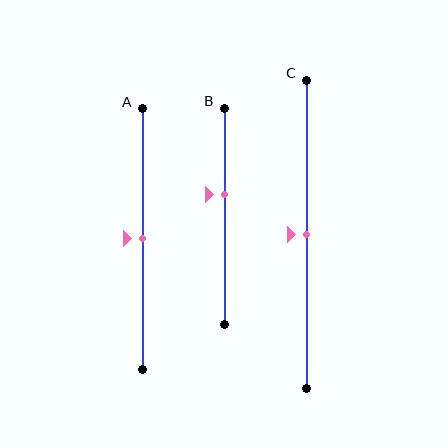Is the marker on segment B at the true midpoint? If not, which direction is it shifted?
No, the marker on segment B is shifted upward by about 10% of the segment length.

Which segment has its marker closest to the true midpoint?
Segment A has its marker closest to the true midpoint.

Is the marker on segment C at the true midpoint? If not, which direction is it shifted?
Yes, the marker on segment C is at the true midpoint.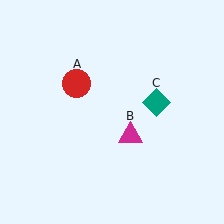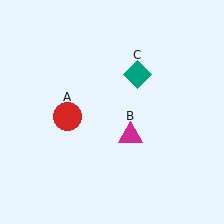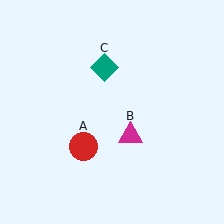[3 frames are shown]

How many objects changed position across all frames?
2 objects changed position: red circle (object A), teal diamond (object C).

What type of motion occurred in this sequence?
The red circle (object A), teal diamond (object C) rotated counterclockwise around the center of the scene.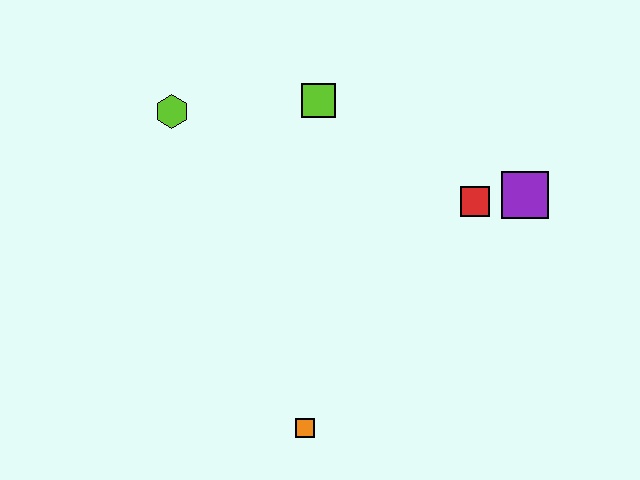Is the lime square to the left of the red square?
Yes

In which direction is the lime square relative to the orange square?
The lime square is above the orange square.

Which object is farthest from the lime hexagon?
The purple square is farthest from the lime hexagon.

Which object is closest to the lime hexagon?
The lime square is closest to the lime hexagon.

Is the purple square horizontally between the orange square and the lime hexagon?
No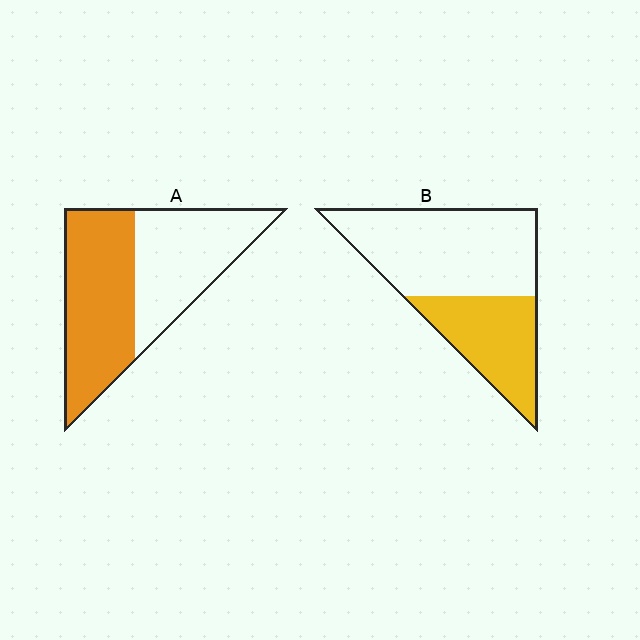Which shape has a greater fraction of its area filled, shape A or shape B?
Shape A.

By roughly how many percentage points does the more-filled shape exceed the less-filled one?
By roughly 15 percentage points (A over B).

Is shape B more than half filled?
No.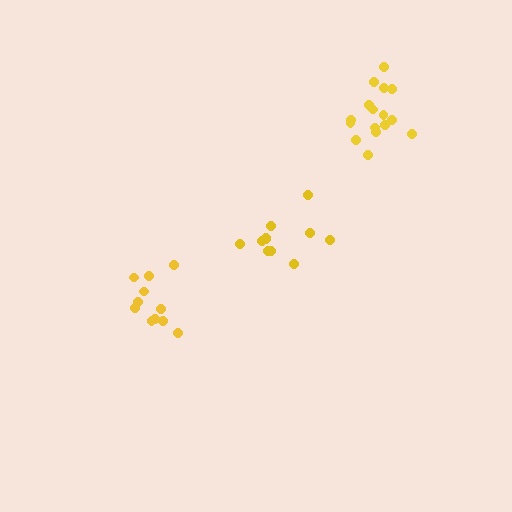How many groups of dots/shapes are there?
There are 3 groups.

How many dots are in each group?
Group 1: 11 dots, Group 2: 11 dots, Group 3: 16 dots (38 total).